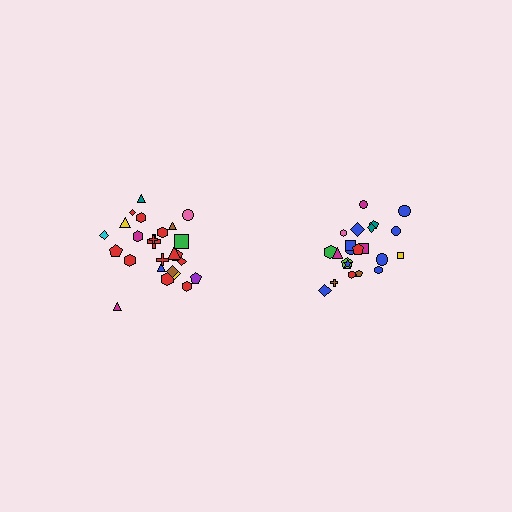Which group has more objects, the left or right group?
The left group.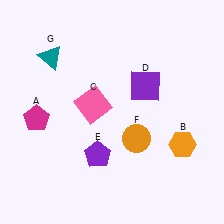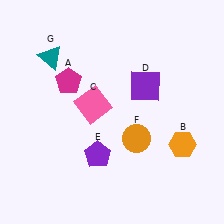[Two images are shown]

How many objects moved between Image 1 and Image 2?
1 object moved between the two images.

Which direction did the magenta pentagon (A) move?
The magenta pentagon (A) moved up.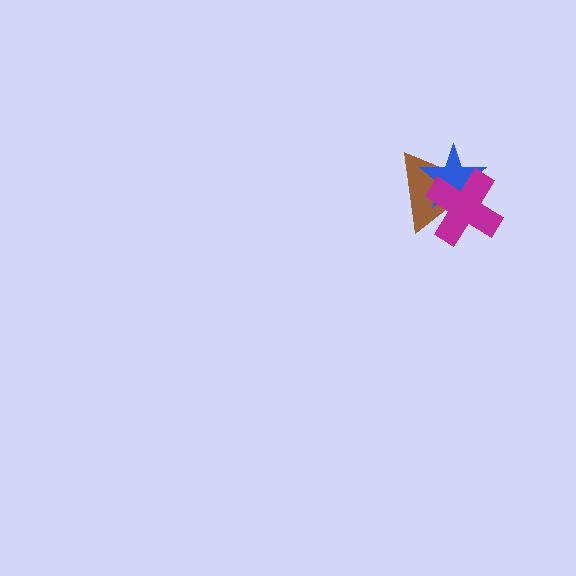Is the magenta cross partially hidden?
No, no other shape covers it.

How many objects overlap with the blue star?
2 objects overlap with the blue star.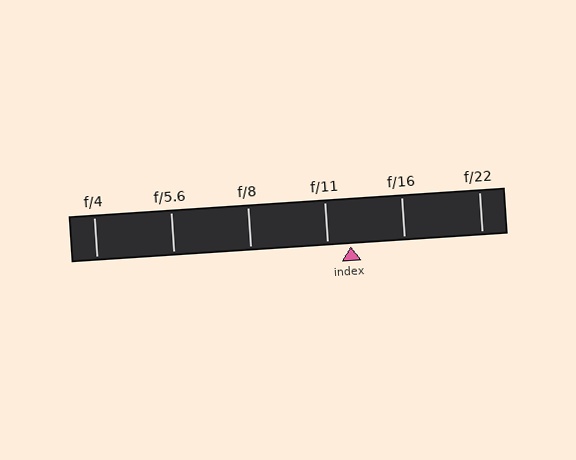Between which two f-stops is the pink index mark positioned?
The index mark is between f/11 and f/16.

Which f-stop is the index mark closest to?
The index mark is closest to f/11.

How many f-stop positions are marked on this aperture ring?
There are 6 f-stop positions marked.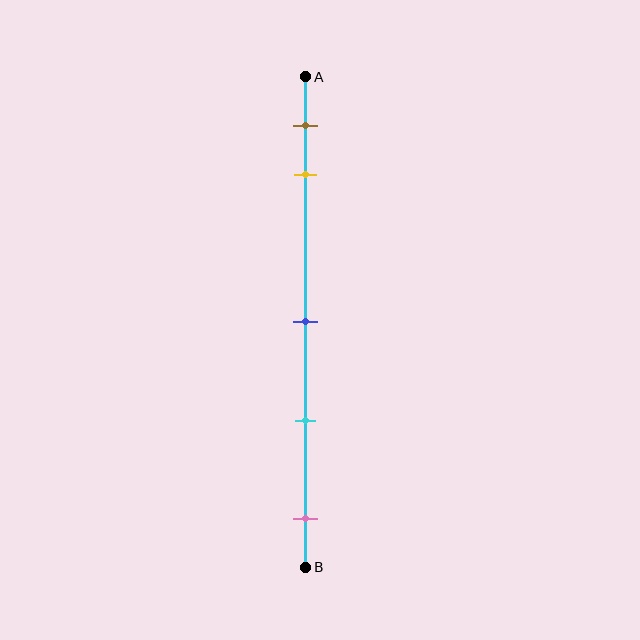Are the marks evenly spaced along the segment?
No, the marks are not evenly spaced.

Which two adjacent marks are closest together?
The brown and yellow marks are the closest adjacent pair.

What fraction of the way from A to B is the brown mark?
The brown mark is approximately 10% (0.1) of the way from A to B.